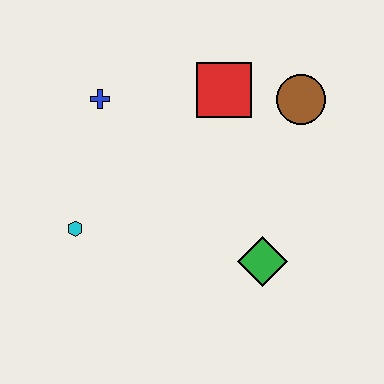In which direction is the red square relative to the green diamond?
The red square is above the green diamond.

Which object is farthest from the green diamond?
The blue cross is farthest from the green diamond.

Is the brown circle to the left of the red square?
No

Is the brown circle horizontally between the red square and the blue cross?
No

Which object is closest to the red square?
The brown circle is closest to the red square.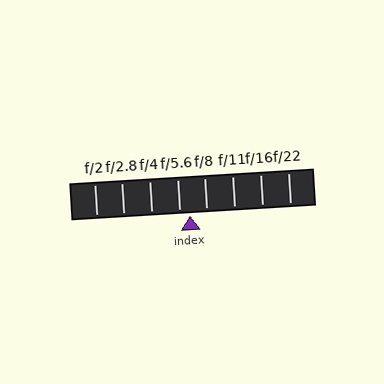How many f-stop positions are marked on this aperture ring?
There are 8 f-stop positions marked.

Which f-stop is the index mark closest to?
The index mark is closest to f/5.6.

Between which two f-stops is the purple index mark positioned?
The index mark is between f/5.6 and f/8.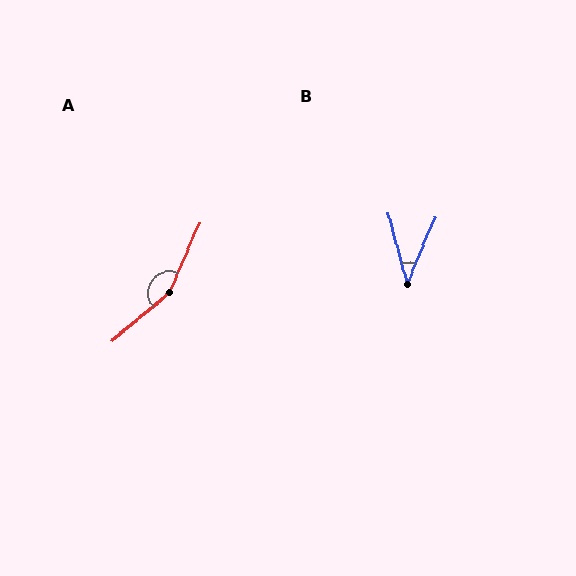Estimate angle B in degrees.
Approximately 37 degrees.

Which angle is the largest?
A, at approximately 153 degrees.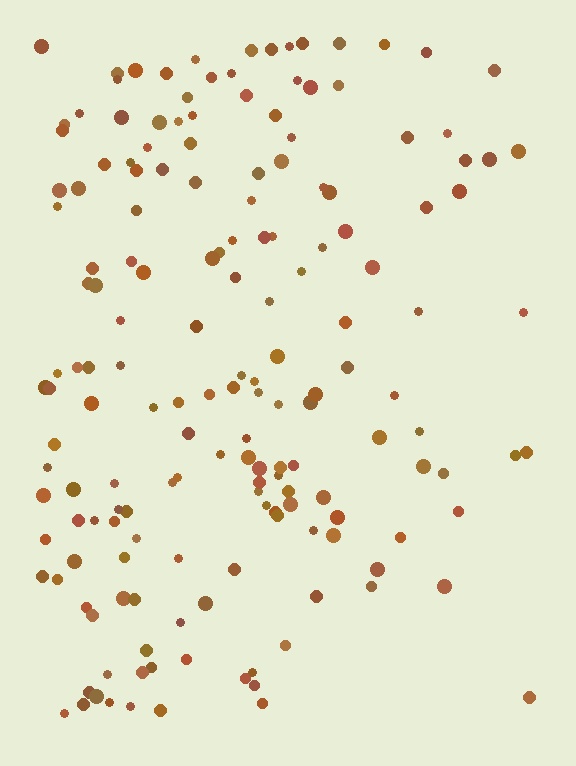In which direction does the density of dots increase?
From right to left, with the left side densest.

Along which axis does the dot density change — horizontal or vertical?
Horizontal.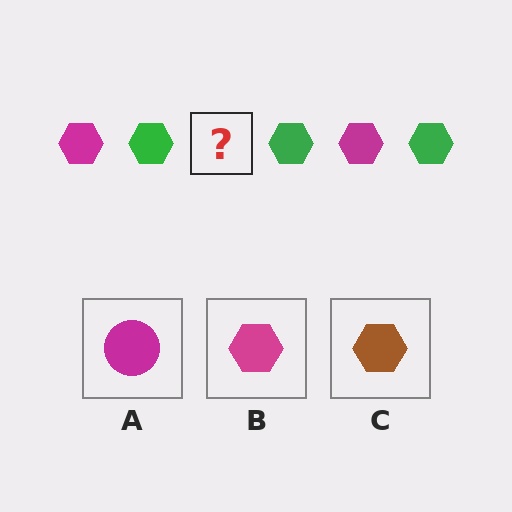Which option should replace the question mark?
Option B.